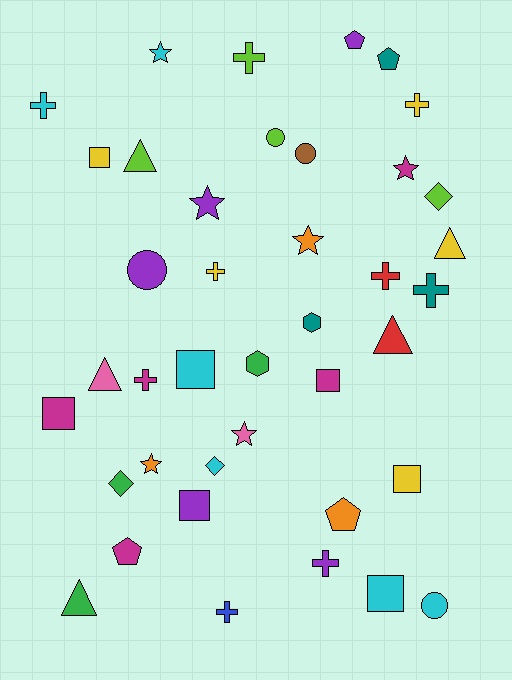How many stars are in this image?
There are 6 stars.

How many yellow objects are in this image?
There are 5 yellow objects.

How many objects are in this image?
There are 40 objects.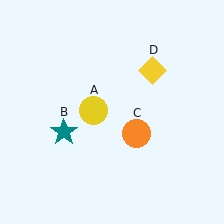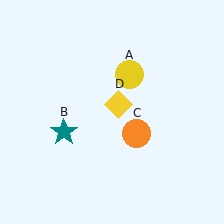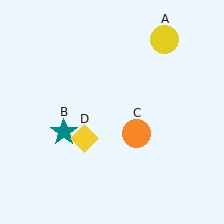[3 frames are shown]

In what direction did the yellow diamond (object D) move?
The yellow diamond (object D) moved down and to the left.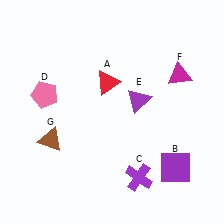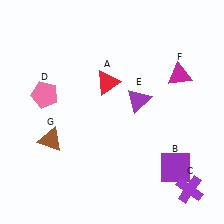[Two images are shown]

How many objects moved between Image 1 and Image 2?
1 object moved between the two images.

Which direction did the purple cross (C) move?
The purple cross (C) moved right.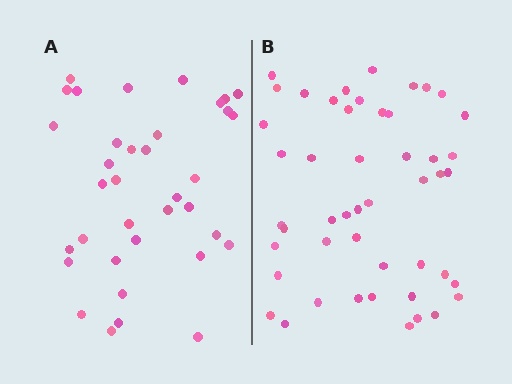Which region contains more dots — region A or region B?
Region B (the right region) has more dots.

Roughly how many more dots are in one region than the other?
Region B has roughly 12 or so more dots than region A.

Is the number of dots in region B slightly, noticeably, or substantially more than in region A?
Region B has noticeably more, but not dramatically so. The ratio is roughly 1.3 to 1.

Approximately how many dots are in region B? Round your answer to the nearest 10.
About 50 dots. (The exact count is 48, which rounds to 50.)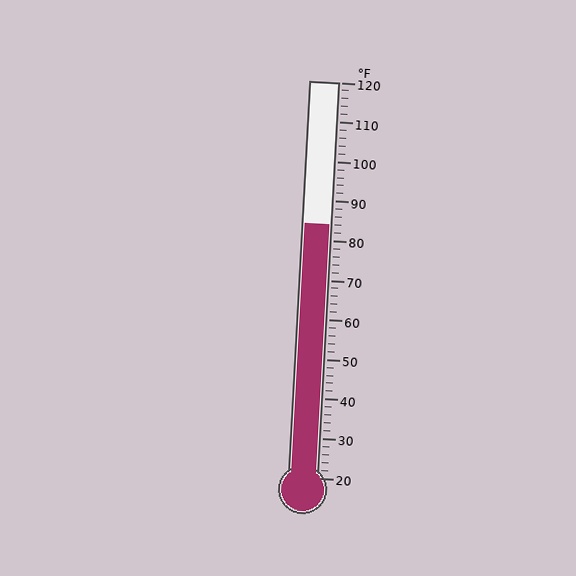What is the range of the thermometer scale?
The thermometer scale ranges from 20°F to 120°F.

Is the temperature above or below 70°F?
The temperature is above 70°F.